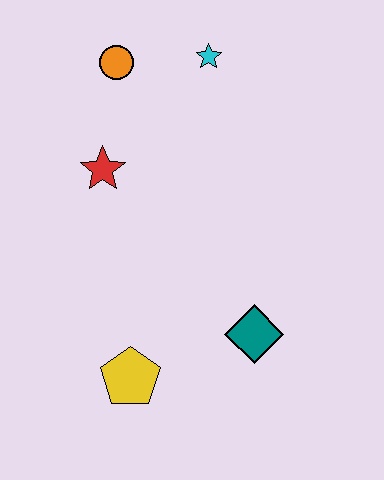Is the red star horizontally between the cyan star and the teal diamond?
No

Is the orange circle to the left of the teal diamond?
Yes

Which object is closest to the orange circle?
The cyan star is closest to the orange circle.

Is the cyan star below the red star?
No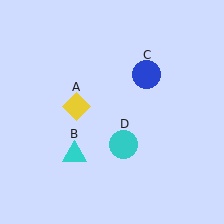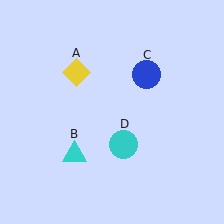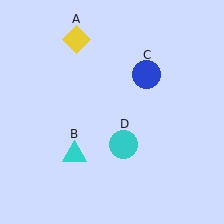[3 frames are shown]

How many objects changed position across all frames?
1 object changed position: yellow diamond (object A).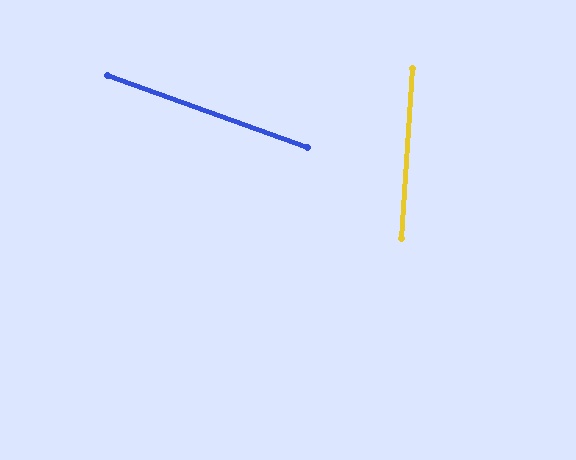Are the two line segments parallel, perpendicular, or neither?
Neither parallel nor perpendicular — they differ by about 74°.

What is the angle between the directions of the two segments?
Approximately 74 degrees.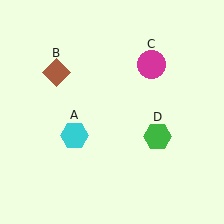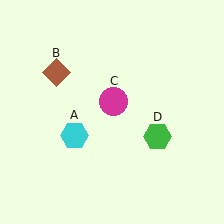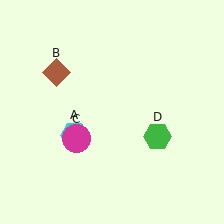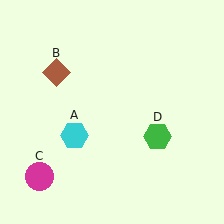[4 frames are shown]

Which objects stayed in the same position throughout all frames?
Cyan hexagon (object A) and brown diamond (object B) and green hexagon (object D) remained stationary.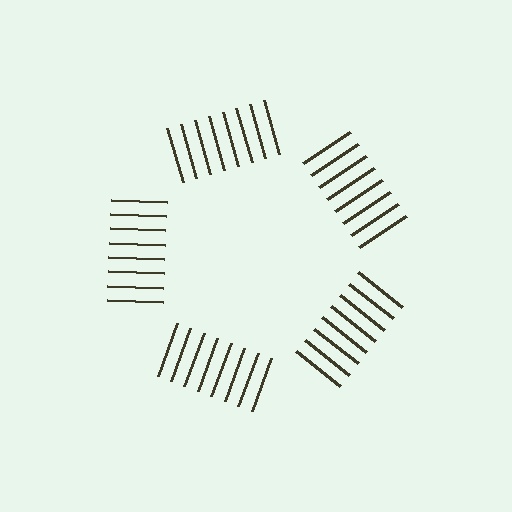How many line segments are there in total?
40 — 8 along each of the 5 edges.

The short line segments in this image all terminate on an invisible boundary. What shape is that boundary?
An illusory pentagon — the line segments terminate on its edges but no continuous stroke is drawn.